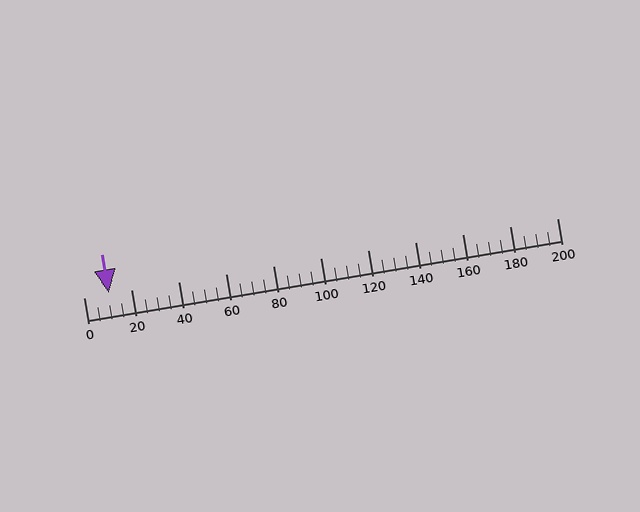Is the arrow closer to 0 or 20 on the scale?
The arrow is closer to 20.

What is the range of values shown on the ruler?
The ruler shows values from 0 to 200.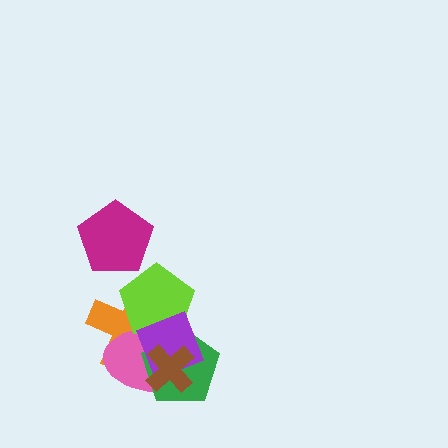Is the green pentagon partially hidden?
Yes, it is partially covered by another shape.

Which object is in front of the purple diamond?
The brown cross is in front of the purple diamond.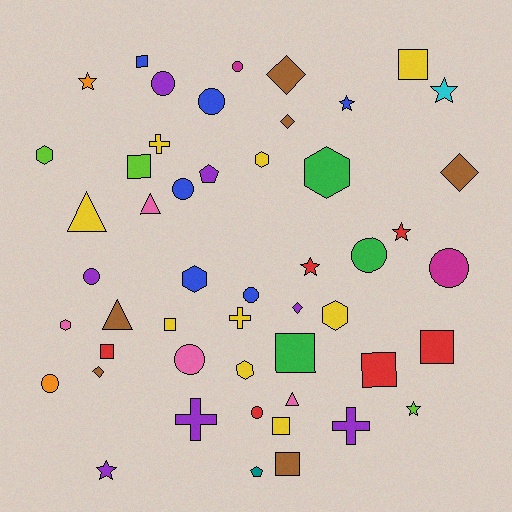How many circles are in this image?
There are 11 circles.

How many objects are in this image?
There are 50 objects.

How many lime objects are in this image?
There are 3 lime objects.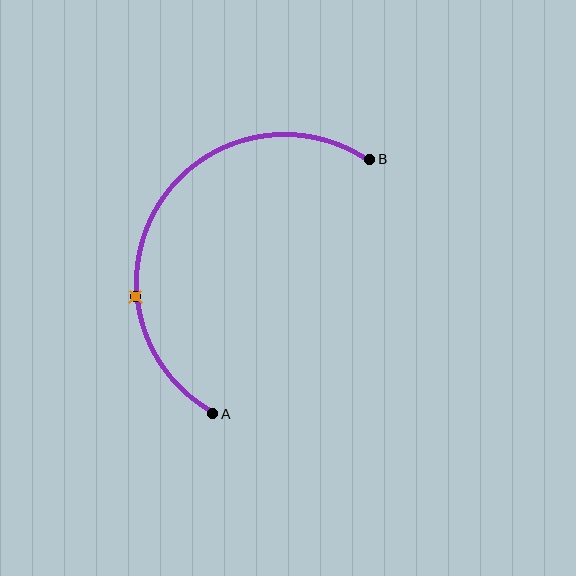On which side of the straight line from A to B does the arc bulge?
The arc bulges to the left of the straight line connecting A and B.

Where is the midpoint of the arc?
The arc midpoint is the point on the curve farthest from the straight line joining A and B. It sits to the left of that line.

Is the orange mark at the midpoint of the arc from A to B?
No. The orange mark lies on the arc but is closer to endpoint A. The arc midpoint would be at the point on the curve equidistant along the arc from both A and B.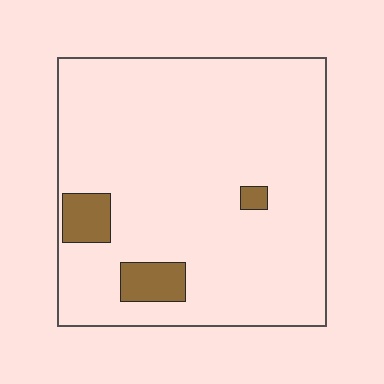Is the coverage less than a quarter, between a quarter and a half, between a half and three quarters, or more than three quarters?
Less than a quarter.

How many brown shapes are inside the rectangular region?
3.